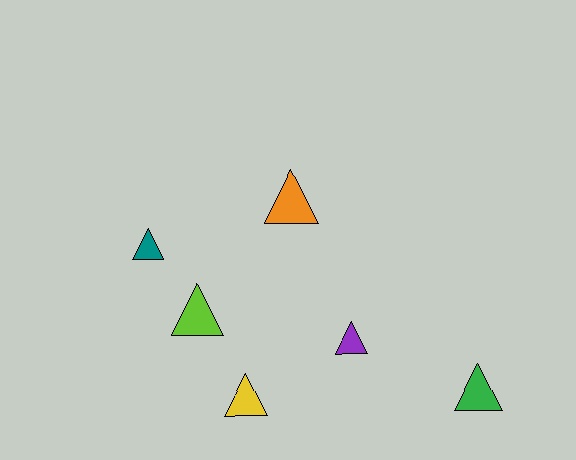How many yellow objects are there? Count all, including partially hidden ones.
There is 1 yellow object.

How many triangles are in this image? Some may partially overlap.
There are 6 triangles.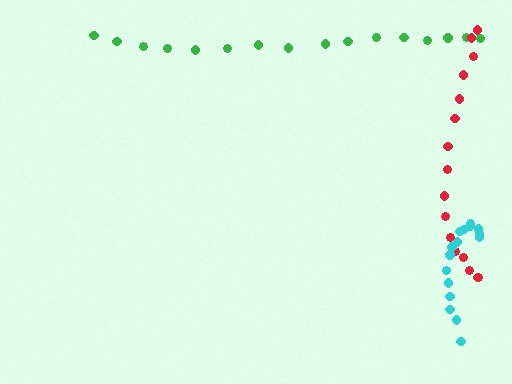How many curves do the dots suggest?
There are 3 distinct paths.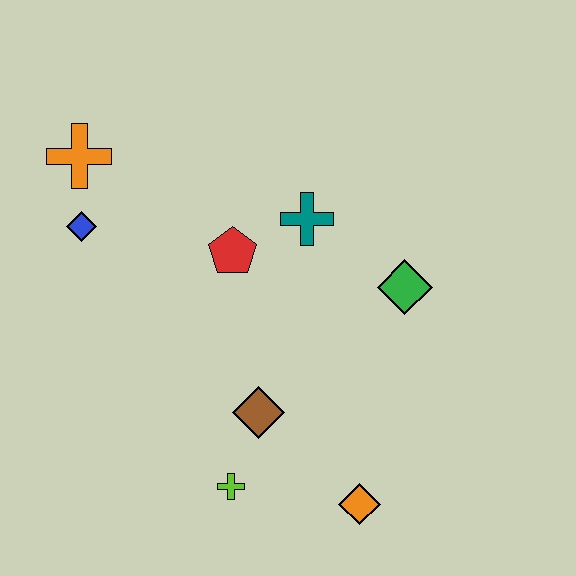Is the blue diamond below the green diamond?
No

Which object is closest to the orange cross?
The blue diamond is closest to the orange cross.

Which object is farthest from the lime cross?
The orange cross is farthest from the lime cross.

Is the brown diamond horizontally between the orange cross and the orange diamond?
Yes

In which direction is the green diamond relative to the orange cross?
The green diamond is to the right of the orange cross.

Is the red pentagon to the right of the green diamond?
No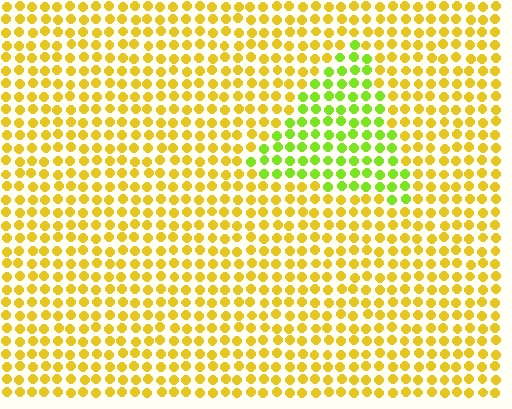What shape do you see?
I see a triangle.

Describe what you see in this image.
The image is filled with small yellow elements in a uniform arrangement. A triangle-shaped region is visible where the elements are tinted to a slightly different hue, forming a subtle color boundary.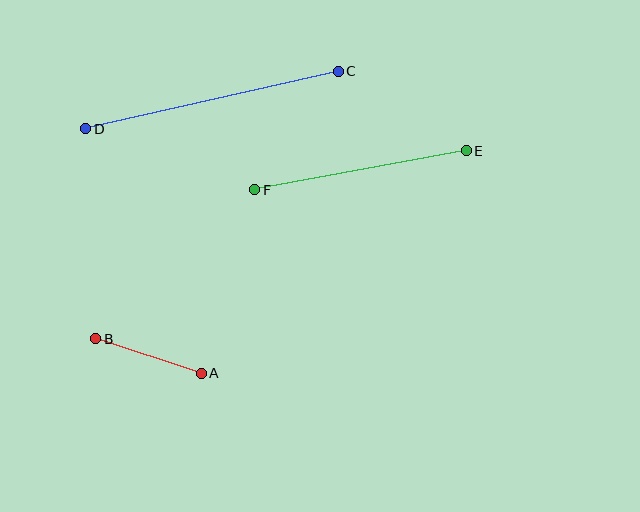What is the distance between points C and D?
The distance is approximately 259 pixels.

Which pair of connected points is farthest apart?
Points C and D are farthest apart.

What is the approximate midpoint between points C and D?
The midpoint is at approximately (212, 100) pixels.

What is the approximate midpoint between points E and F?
The midpoint is at approximately (360, 170) pixels.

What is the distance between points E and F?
The distance is approximately 215 pixels.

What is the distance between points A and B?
The distance is approximately 111 pixels.